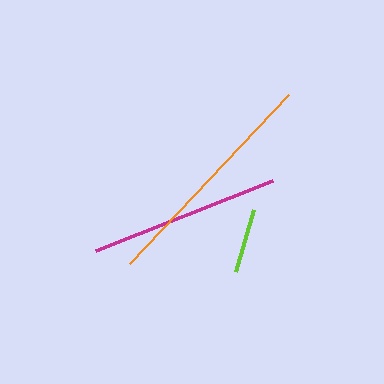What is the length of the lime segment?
The lime segment is approximately 65 pixels long.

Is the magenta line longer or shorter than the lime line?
The magenta line is longer than the lime line.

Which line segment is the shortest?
The lime line is the shortest at approximately 65 pixels.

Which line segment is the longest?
The orange line is the longest at approximately 232 pixels.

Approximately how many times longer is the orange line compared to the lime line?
The orange line is approximately 3.6 times the length of the lime line.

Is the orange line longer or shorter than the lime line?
The orange line is longer than the lime line.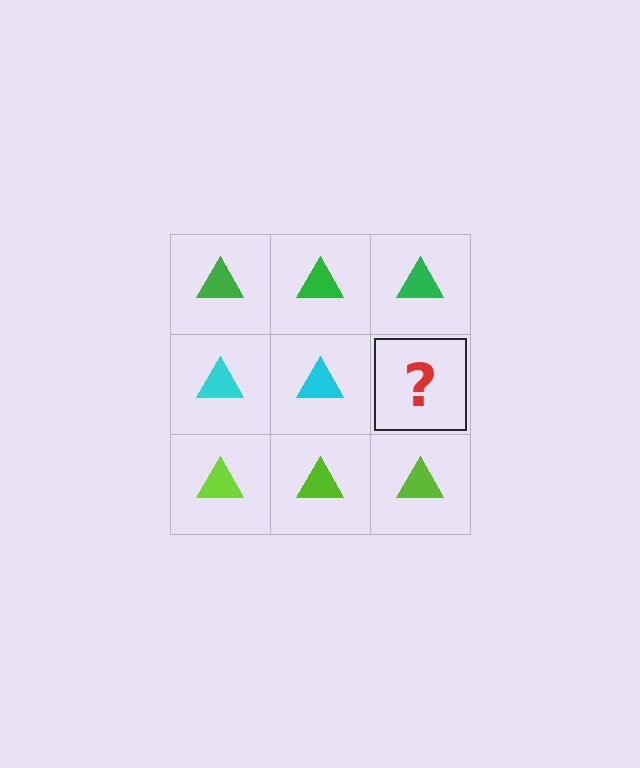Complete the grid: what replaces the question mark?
The question mark should be replaced with a cyan triangle.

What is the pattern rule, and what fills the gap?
The rule is that each row has a consistent color. The gap should be filled with a cyan triangle.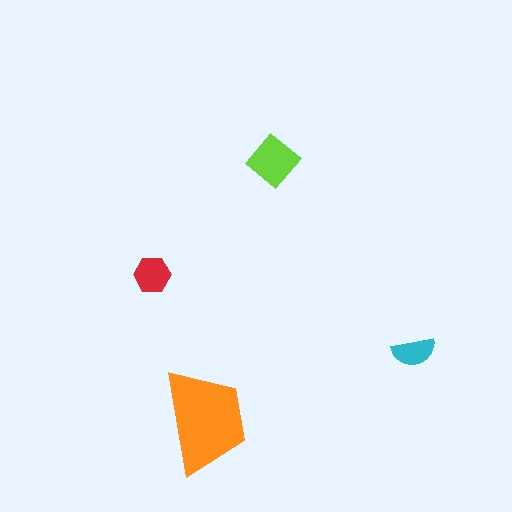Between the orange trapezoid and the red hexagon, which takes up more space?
The orange trapezoid.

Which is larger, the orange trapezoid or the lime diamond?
The orange trapezoid.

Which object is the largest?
The orange trapezoid.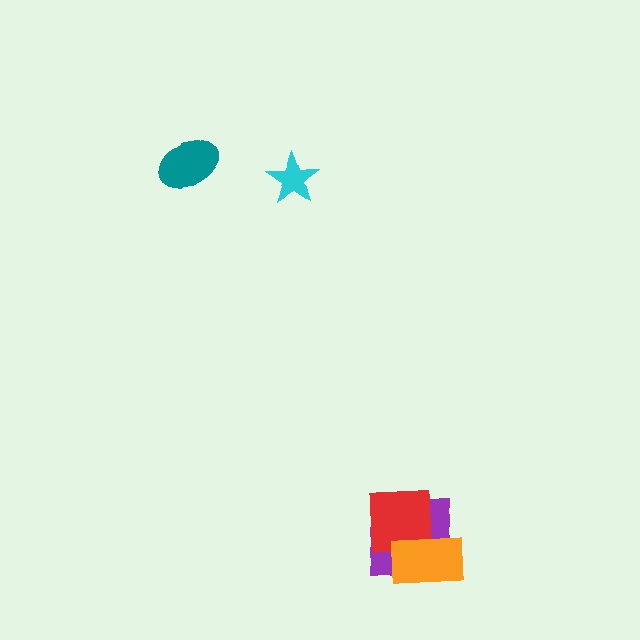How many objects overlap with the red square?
2 objects overlap with the red square.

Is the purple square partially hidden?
Yes, it is partially covered by another shape.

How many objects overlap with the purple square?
2 objects overlap with the purple square.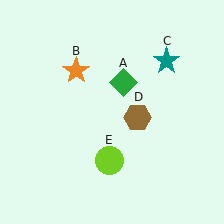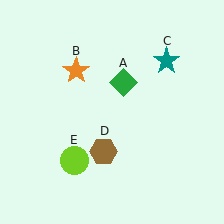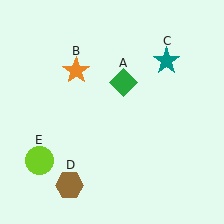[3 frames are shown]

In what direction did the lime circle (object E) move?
The lime circle (object E) moved left.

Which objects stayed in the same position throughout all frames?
Green diamond (object A) and orange star (object B) and teal star (object C) remained stationary.